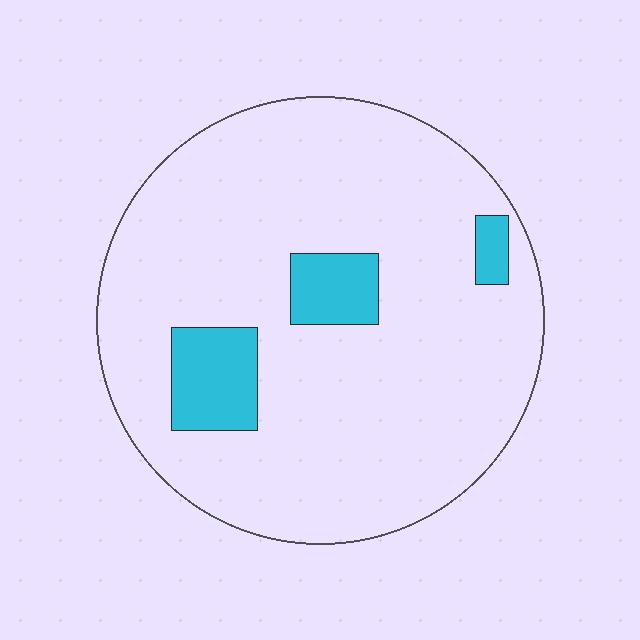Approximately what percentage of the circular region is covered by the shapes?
Approximately 10%.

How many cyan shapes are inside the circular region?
3.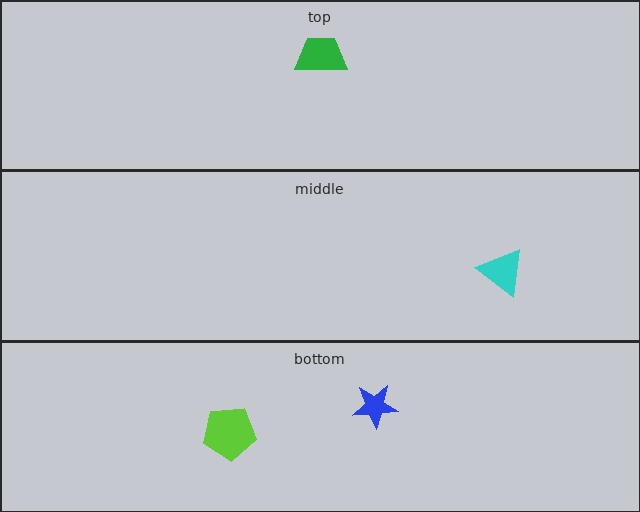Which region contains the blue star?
The bottom region.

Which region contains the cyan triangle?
The middle region.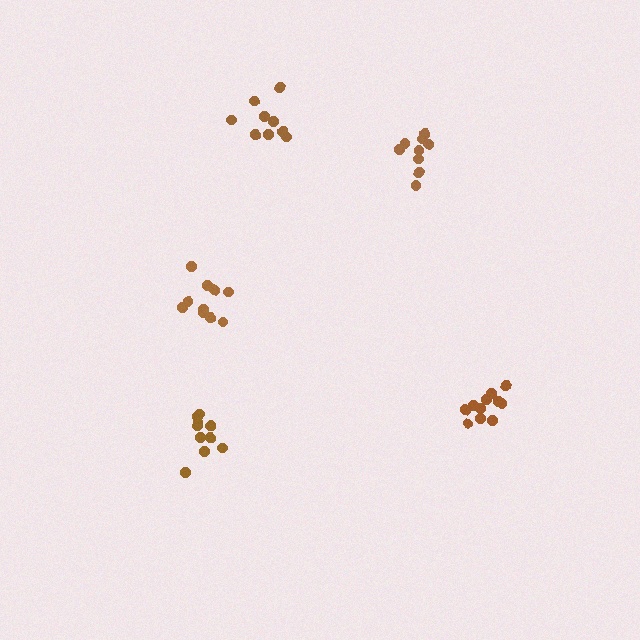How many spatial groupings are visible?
There are 5 spatial groupings.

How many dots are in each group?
Group 1: 11 dots, Group 2: 10 dots, Group 3: 10 dots, Group 4: 9 dots, Group 5: 9 dots (49 total).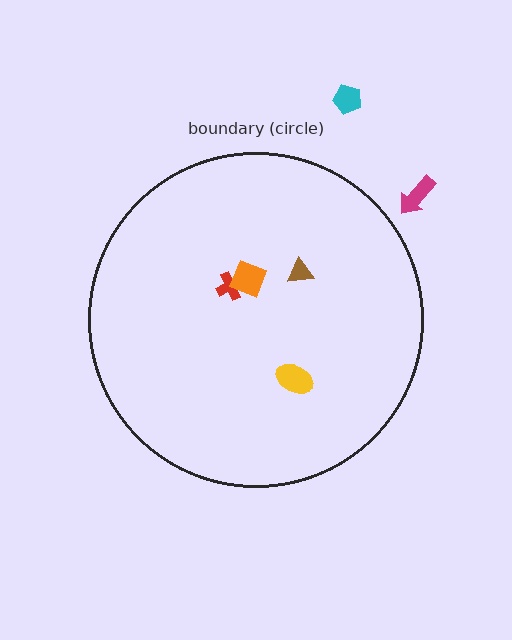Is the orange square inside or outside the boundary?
Inside.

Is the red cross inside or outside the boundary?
Inside.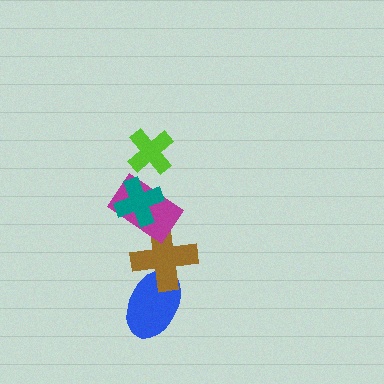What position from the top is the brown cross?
The brown cross is 4th from the top.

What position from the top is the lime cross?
The lime cross is 1st from the top.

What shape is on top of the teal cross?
The lime cross is on top of the teal cross.